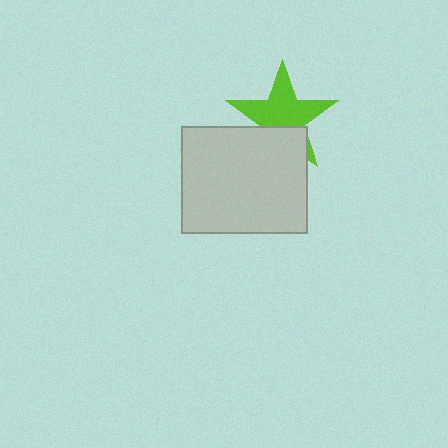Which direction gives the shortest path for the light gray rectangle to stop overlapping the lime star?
Moving down gives the shortest separation.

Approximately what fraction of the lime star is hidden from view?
Roughly 33% of the lime star is hidden behind the light gray rectangle.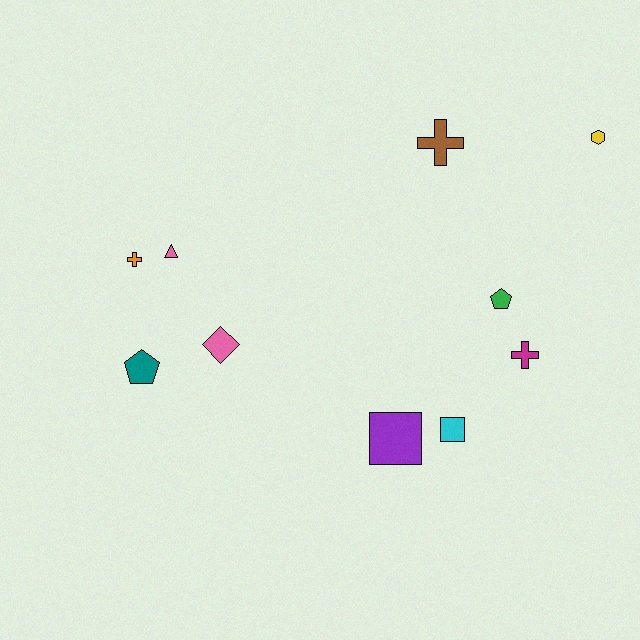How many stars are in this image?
There are no stars.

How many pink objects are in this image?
There are 2 pink objects.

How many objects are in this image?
There are 10 objects.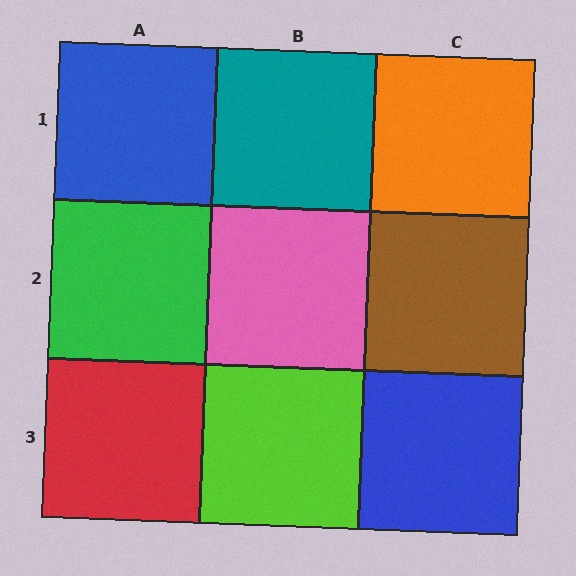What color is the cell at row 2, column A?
Green.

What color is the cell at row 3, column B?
Lime.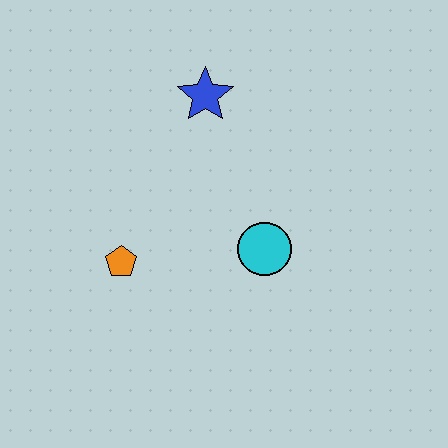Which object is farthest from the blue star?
The orange pentagon is farthest from the blue star.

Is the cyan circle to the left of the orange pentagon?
No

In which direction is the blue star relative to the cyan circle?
The blue star is above the cyan circle.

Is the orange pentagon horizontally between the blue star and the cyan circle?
No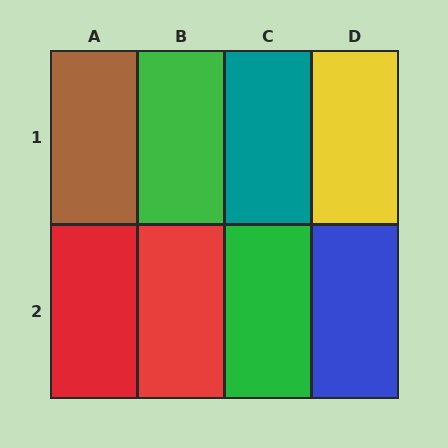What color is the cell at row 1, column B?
Green.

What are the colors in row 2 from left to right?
Red, red, green, blue.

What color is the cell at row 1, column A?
Brown.